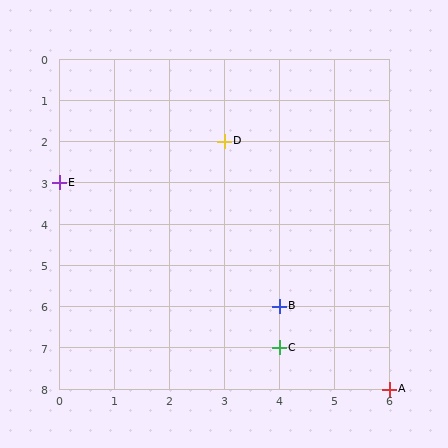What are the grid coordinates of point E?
Point E is at grid coordinates (0, 3).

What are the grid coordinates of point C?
Point C is at grid coordinates (4, 7).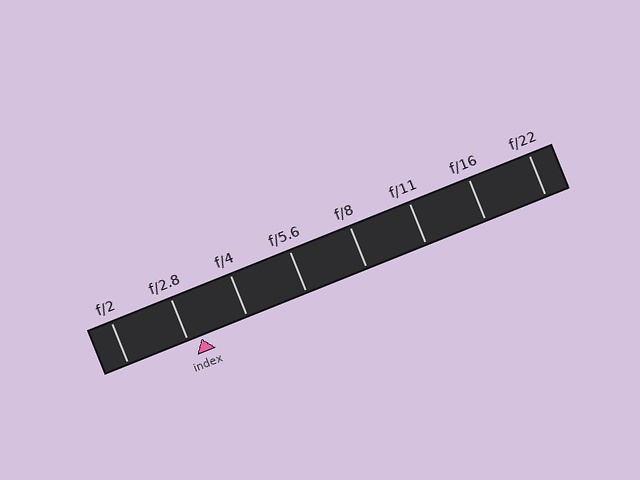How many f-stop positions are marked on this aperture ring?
There are 8 f-stop positions marked.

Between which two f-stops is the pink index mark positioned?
The index mark is between f/2.8 and f/4.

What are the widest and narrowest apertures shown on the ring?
The widest aperture shown is f/2 and the narrowest is f/22.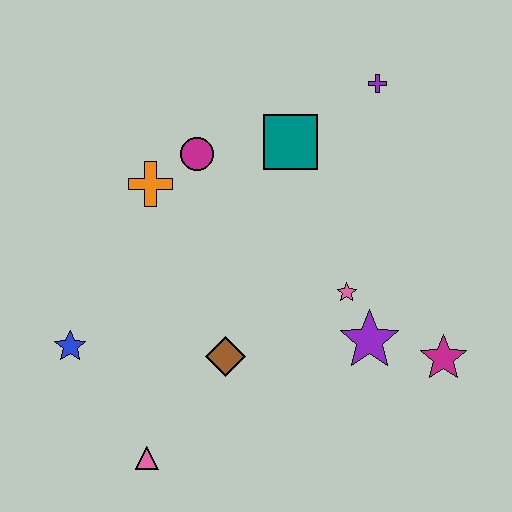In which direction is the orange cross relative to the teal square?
The orange cross is to the left of the teal square.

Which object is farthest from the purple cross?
The pink triangle is farthest from the purple cross.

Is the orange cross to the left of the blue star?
No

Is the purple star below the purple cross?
Yes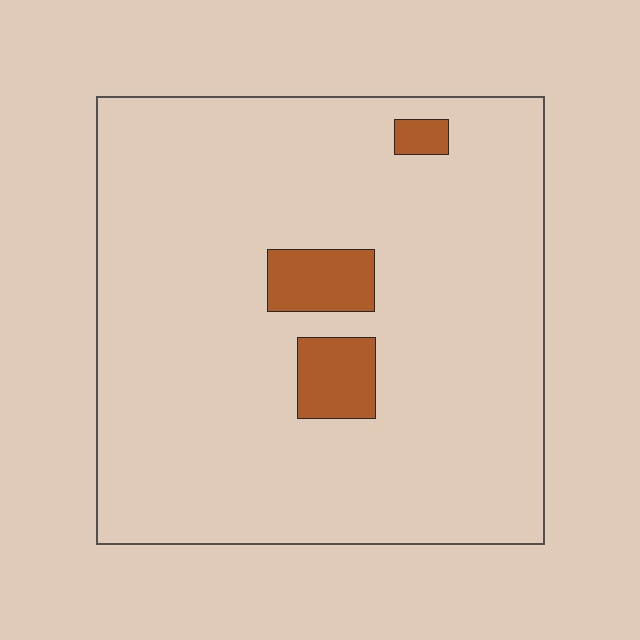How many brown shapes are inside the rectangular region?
3.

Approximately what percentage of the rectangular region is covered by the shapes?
Approximately 10%.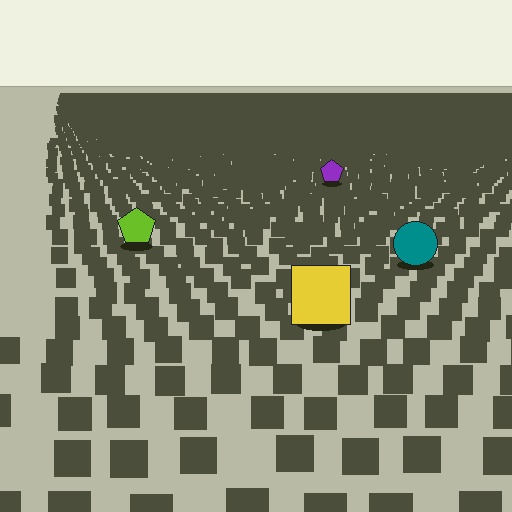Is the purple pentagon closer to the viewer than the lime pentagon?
No. The lime pentagon is closer — you can tell from the texture gradient: the ground texture is coarser near it.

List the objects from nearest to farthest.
From nearest to farthest: the yellow square, the teal circle, the lime pentagon, the purple pentagon.